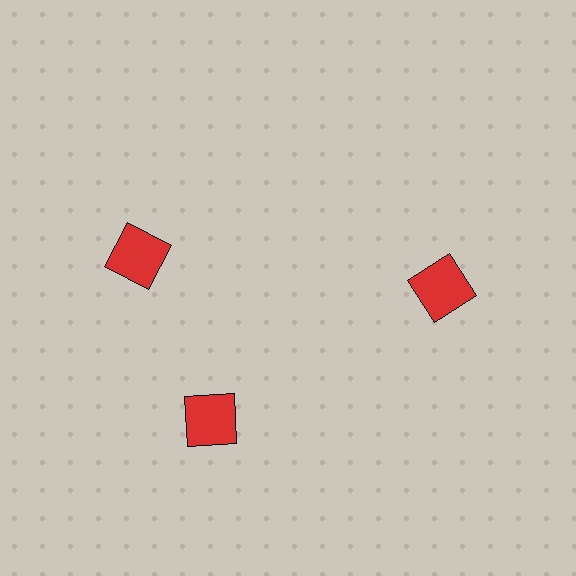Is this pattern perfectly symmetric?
No. The 3 red squares are arranged in a ring, but one element near the 11 o'clock position is rotated out of alignment along the ring, breaking the 3-fold rotational symmetry.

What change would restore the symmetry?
The symmetry would be restored by rotating it back into even spacing with its neighbors so that all 3 squares sit at equal angles and equal distance from the center.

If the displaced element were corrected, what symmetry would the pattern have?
It would have 3-fold rotational symmetry — the pattern would map onto itself every 120 degrees.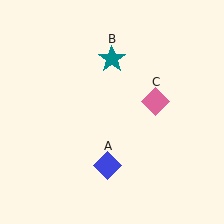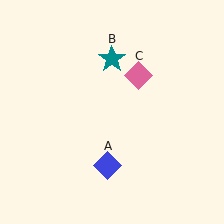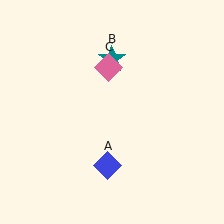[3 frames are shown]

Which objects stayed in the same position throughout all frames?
Blue diamond (object A) and teal star (object B) remained stationary.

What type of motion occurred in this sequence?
The pink diamond (object C) rotated counterclockwise around the center of the scene.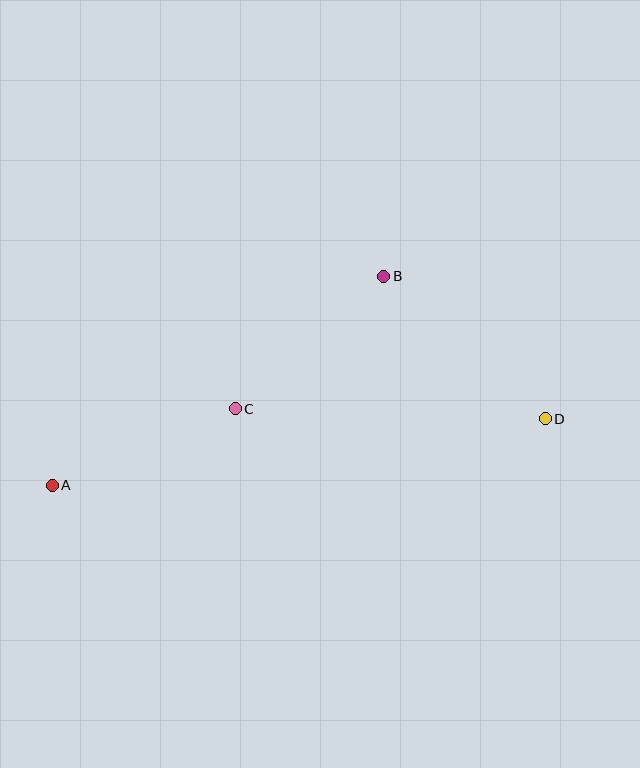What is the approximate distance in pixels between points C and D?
The distance between C and D is approximately 310 pixels.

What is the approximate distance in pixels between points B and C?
The distance between B and C is approximately 199 pixels.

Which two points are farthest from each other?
Points A and D are farthest from each other.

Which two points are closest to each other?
Points A and C are closest to each other.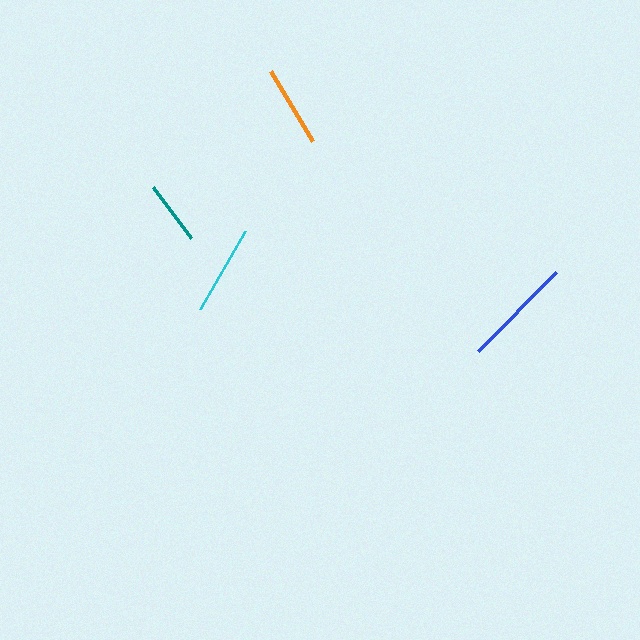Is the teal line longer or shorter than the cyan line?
The cyan line is longer than the teal line.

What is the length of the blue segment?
The blue segment is approximately 111 pixels long.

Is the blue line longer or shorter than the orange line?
The blue line is longer than the orange line.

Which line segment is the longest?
The blue line is the longest at approximately 111 pixels.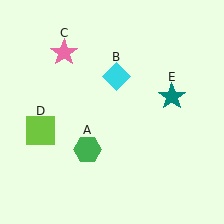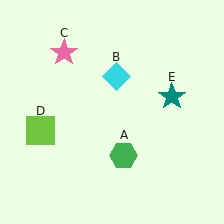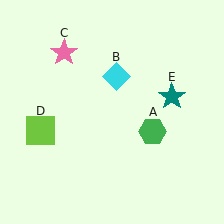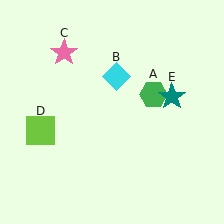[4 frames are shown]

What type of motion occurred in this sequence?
The green hexagon (object A) rotated counterclockwise around the center of the scene.